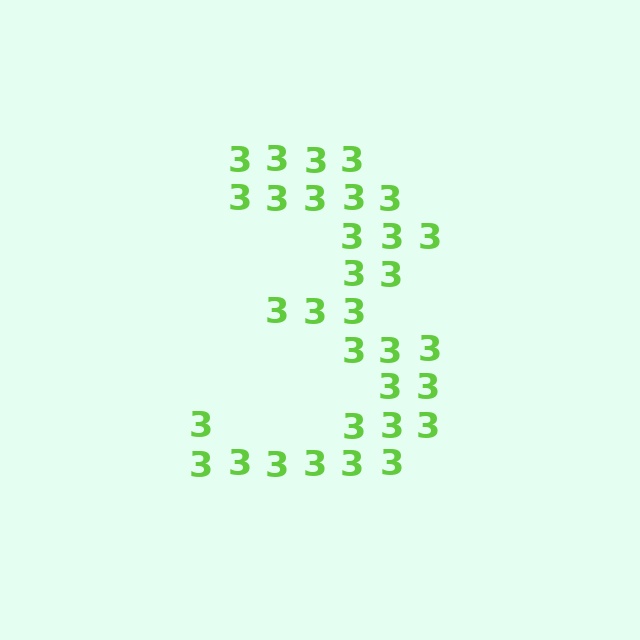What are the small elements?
The small elements are digit 3's.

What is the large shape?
The large shape is the digit 3.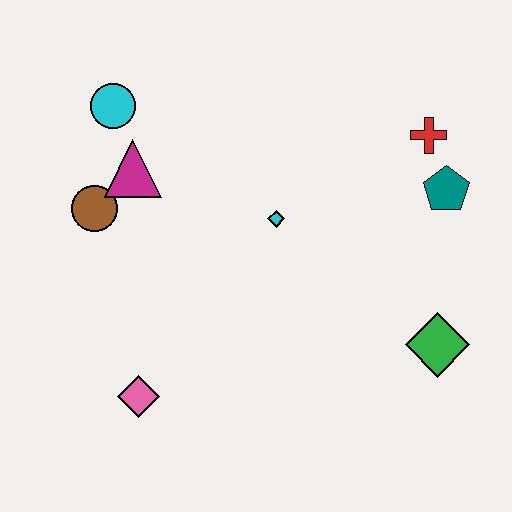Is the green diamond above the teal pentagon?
No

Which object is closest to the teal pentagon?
The red cross is closest to the teal pentagon.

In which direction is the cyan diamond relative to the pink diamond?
The cyan diamond is above the pink diamond.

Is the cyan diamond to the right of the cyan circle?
Yes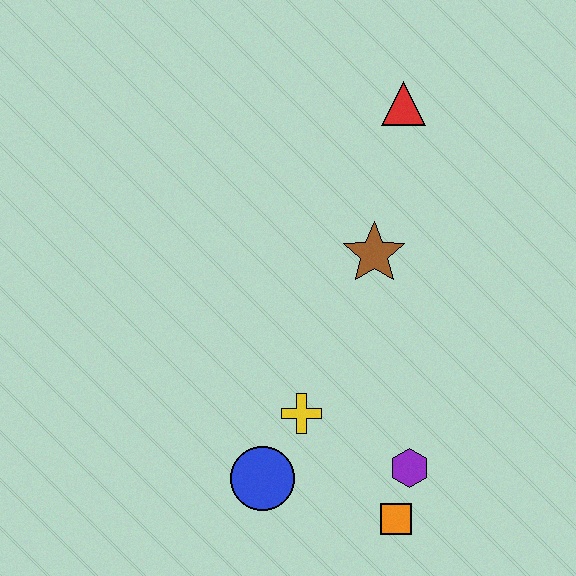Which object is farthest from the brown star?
The orange square is farthest from the brown star.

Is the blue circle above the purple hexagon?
No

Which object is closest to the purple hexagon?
The orange square is closest to the purple hexagon.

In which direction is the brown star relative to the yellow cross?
The brown star is above the yellow cross.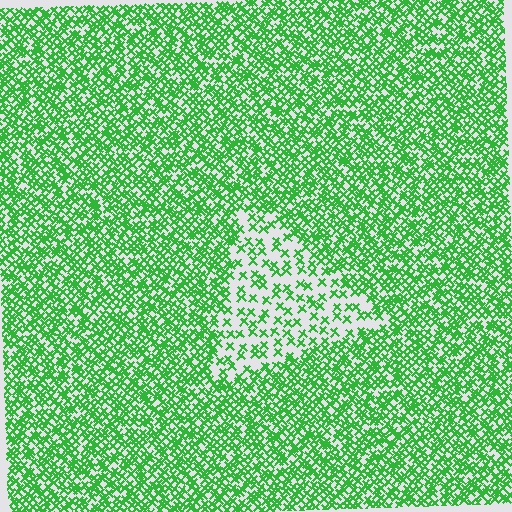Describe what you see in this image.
The image contains small green elements arranged at two different densities. A triangle-shaped region is visible where the elements are less densely packed than the surrounding area.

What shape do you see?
I see a triangle.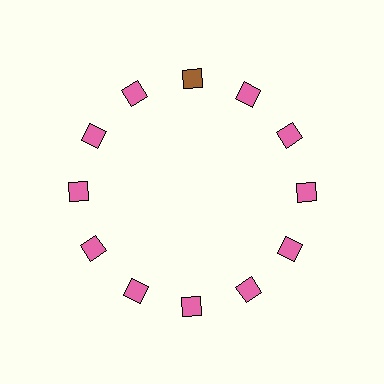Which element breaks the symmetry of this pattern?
The brown diamond at roughly the 12 o'clock position breaks the symmetry. All other shapes are pink diamonds.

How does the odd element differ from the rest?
It has a different color: brown instead of pink.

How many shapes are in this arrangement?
There are 12 shapes arranged in a ring pattern.